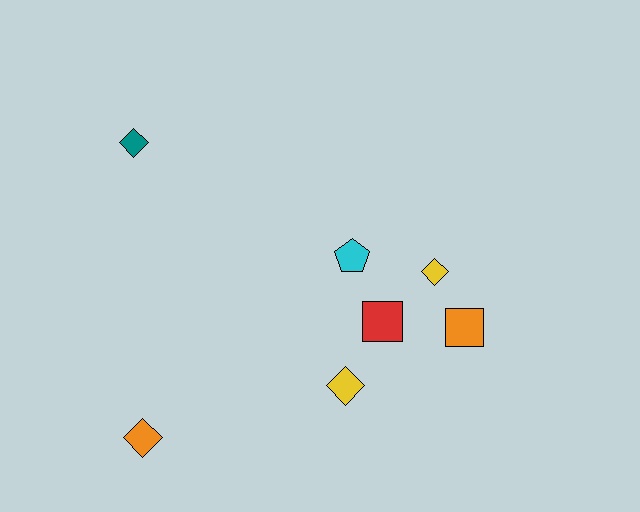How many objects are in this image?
There are 7 objects.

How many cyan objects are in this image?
There is 1 cyan object.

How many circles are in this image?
There are no circles.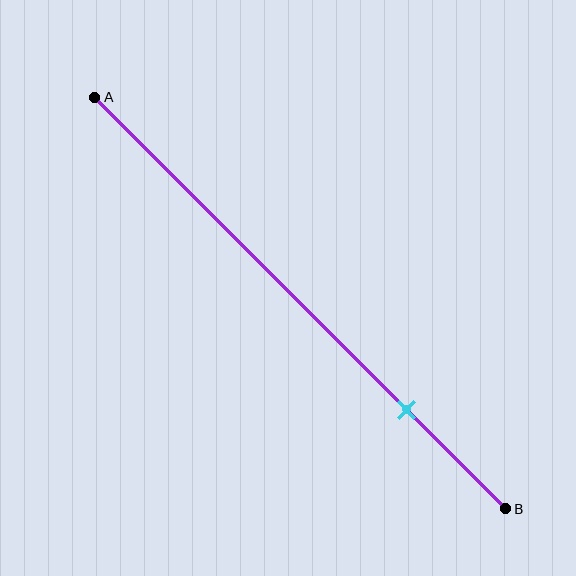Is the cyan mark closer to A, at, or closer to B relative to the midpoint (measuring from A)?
The cyan mark is closer to point B than the midpoint of segment AB.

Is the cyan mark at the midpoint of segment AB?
No, the mark is at about 75% from A, not at the 50% midpoint.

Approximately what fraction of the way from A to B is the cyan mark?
The cyan mark is approximately 75% of the way from A to B.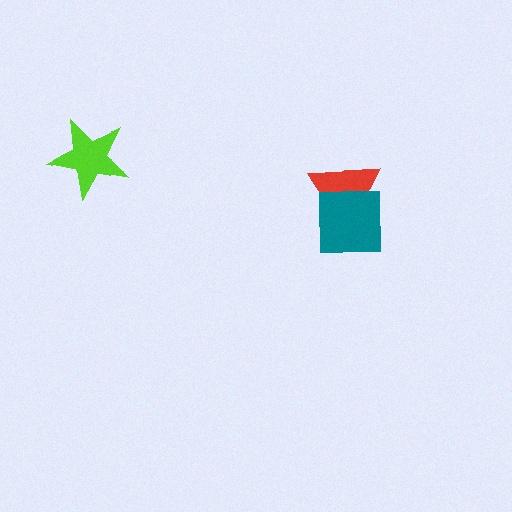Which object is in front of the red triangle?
The teal square is in front of the red triangle.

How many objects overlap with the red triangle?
1 object overlaps with the red triangle.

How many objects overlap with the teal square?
1 object overlaps with the teal square.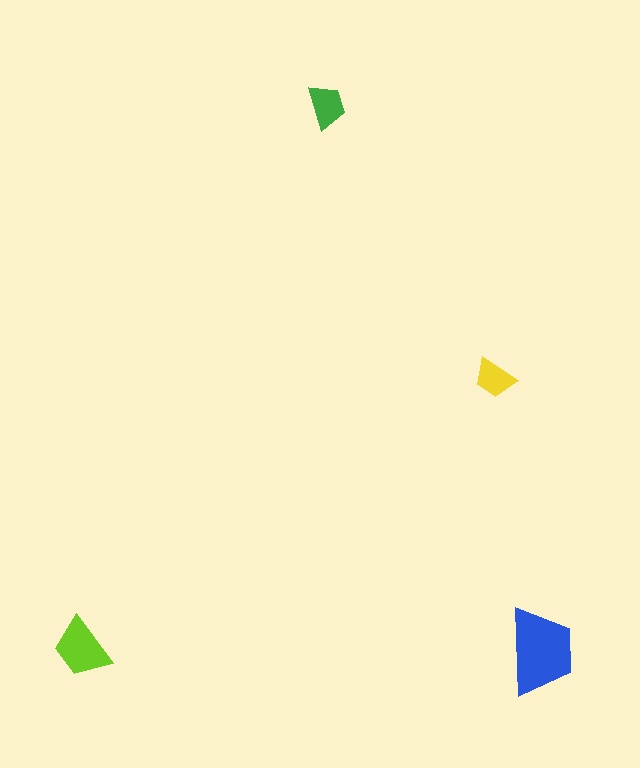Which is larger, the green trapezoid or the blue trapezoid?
The blue one.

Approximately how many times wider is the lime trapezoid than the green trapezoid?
About 1.5 times wider.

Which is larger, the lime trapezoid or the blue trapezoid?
The blue one.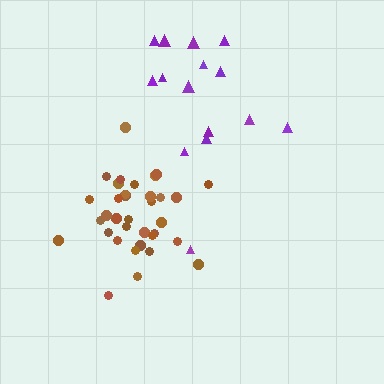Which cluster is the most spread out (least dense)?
Purple.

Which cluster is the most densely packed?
Brown.